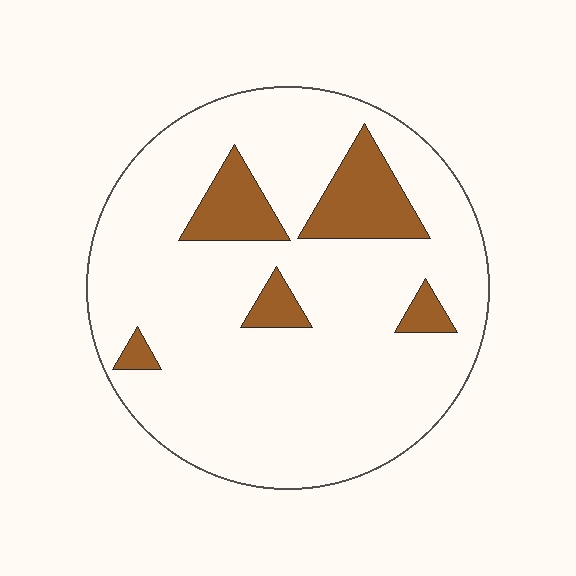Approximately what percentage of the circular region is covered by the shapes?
Approximately 15%.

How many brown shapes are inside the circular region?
5.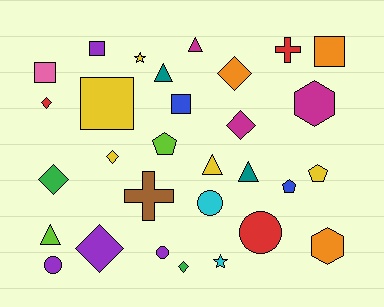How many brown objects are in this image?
There is 1 brown object.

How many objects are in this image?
There are 30 objects.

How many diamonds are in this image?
There are 7 diamonds.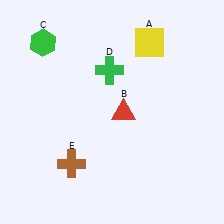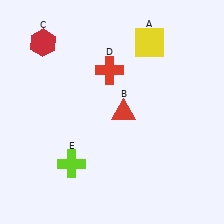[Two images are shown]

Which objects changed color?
C changed from green to red. D changed from green to red. E changed from brown to lime.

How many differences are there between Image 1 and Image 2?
There are 3 differences between the two images.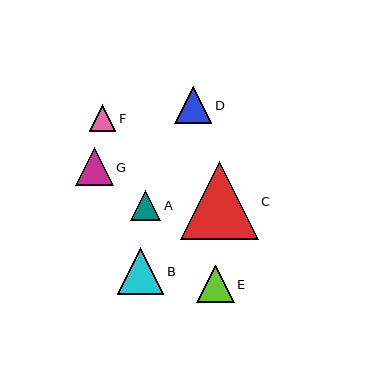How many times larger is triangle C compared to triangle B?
Triangle C is approximately 1.7 times the size of triangle B.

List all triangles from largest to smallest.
From largest to smallest: C, B, E, G, D, A, F.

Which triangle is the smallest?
Triangle F is the smallest with a size of approximately 26 pixels.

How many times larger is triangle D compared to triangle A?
Triangle D is approximately 1.3 times the size of triangle A.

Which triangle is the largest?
Triangle C is the largest with a size of approximately 78 pixels.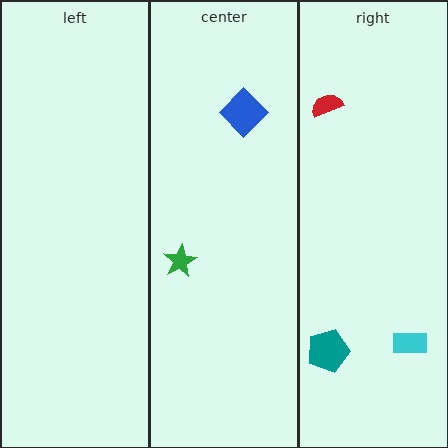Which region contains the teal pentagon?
The right region.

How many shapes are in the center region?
2.